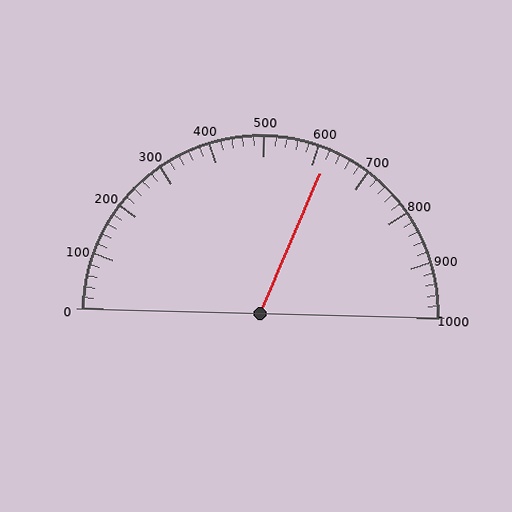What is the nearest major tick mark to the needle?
The nearest major tick mark is 600.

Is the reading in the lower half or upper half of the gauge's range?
The reading is in the upper half of the range (0 to 1000).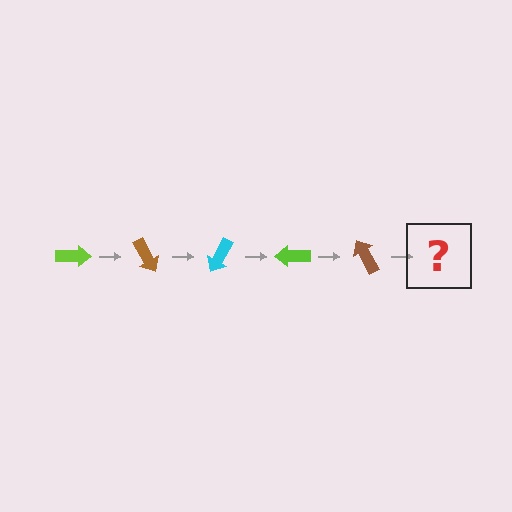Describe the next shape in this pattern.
It should be a cyan arrow, rotated 300 degrees from the start.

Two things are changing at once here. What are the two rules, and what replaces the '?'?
The two rules are that it rotates 60 degrees each step and the color cycles through lime, brown, and cyan. The '?' should be a cyan arrow, rotated 300 degrees from the start.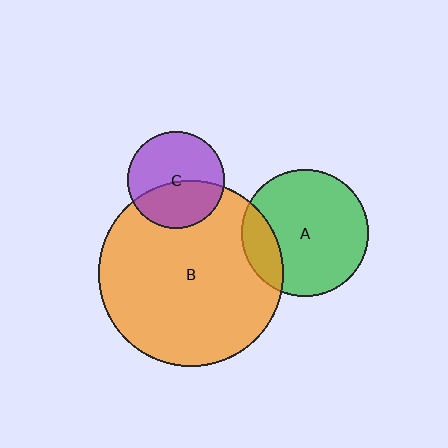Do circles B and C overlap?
Yes.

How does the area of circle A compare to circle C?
Approximately 1.7 times.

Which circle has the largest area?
Circle B (orange).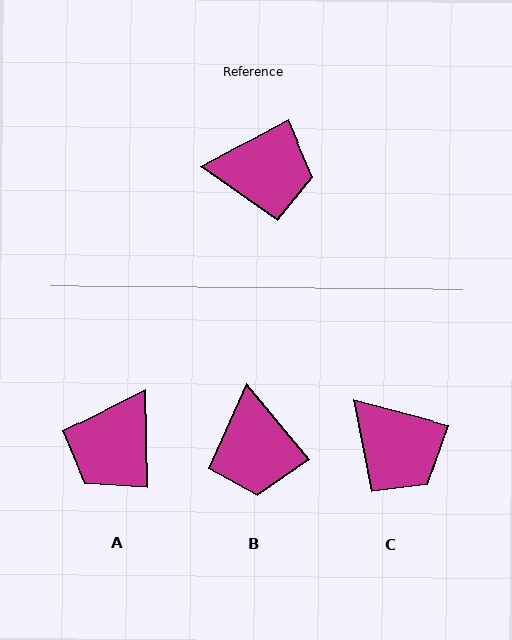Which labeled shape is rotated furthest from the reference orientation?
A, about 117 degrees away.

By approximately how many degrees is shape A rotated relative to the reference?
Approximately 117 degrees clockwise.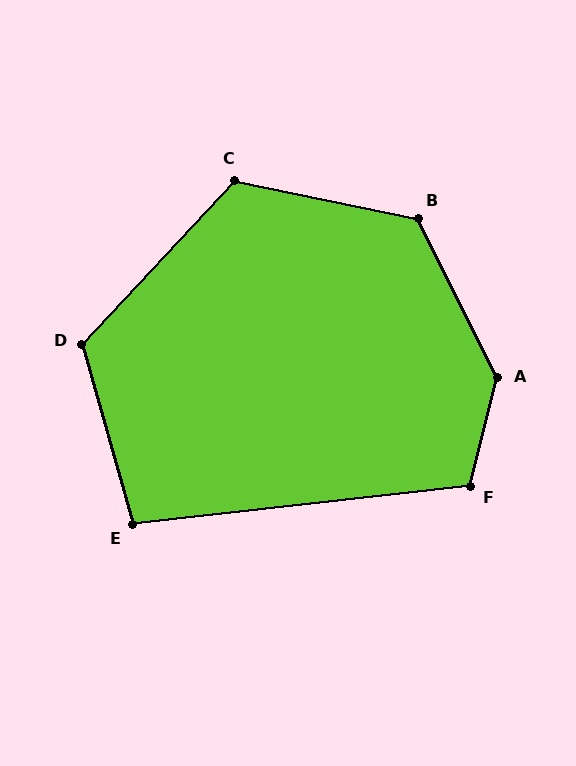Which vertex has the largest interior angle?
A, at approximately 139 degrees.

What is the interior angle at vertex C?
Approximately 121 degrees (obtuse).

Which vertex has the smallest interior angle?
E, at approximately 100 degrees.